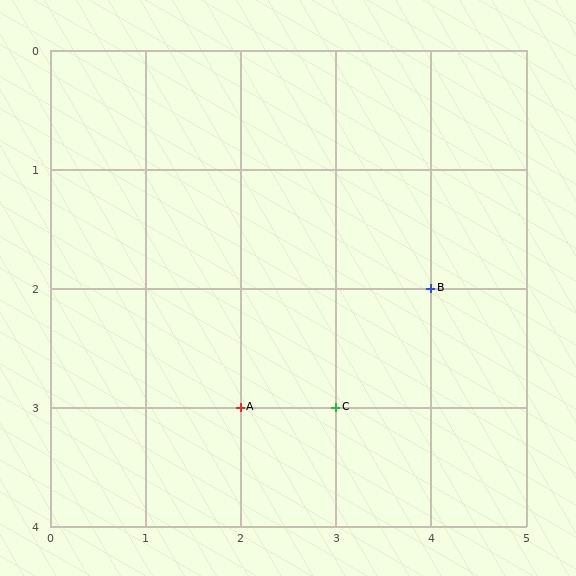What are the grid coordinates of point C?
Point C is at grid coordinates (3, 3).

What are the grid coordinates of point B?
Point B is at grid coordinates (4, 2).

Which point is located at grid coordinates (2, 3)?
Point A is at (2, 3).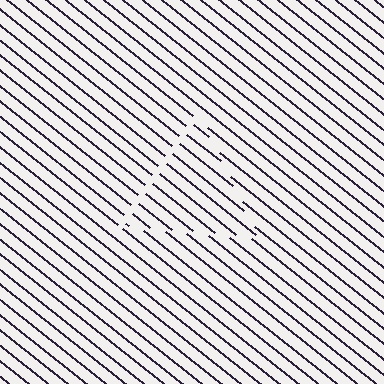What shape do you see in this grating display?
An illusory triangle. The interior of the shape contains the same grating, shifted by half a period — the contour is defined by the phase discontinuity where line-ends from the inner and outer gratings abut.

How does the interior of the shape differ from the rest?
The interior of the shape contains the same grating, shifted by half a period — the contour is defined by the phase discontinuity where line-ends from the inner and outer gratings abut.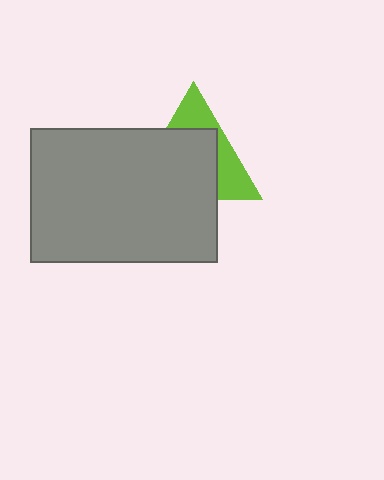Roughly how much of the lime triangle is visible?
A small part of it is visible (roughly 37%).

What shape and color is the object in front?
The object in front is a gray rectangle.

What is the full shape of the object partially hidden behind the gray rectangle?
The partially hidden object is a lime triangle.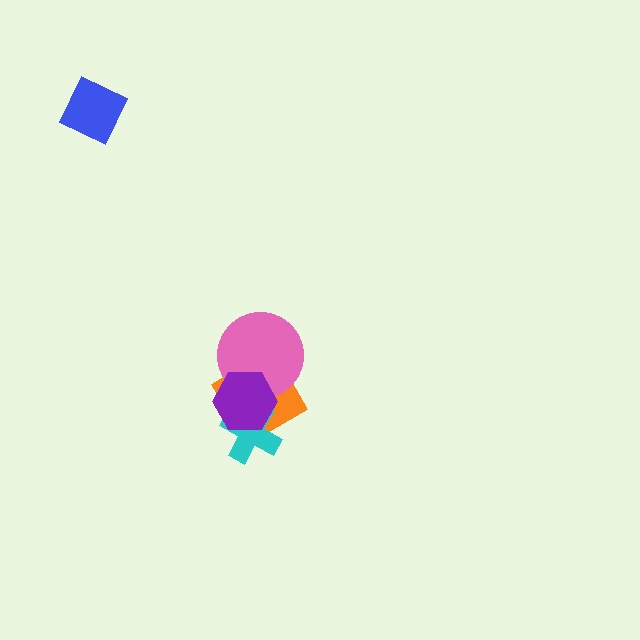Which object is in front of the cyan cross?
The purple hexagon is in front of the cyan cross.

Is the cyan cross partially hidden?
Yes, it is partially covered by another shape.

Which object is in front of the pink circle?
The purple hexagon is in front of the pink circle.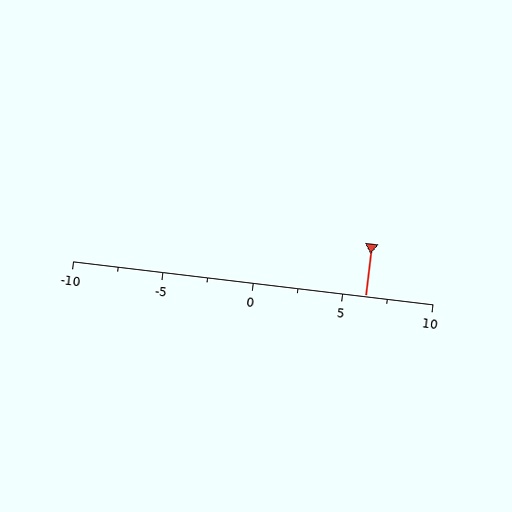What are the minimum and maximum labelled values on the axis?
The axis runs from -10 to 10.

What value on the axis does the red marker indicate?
The marker indicates approximately 6.2.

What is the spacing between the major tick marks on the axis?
The major ticks are spaced 5 apart.